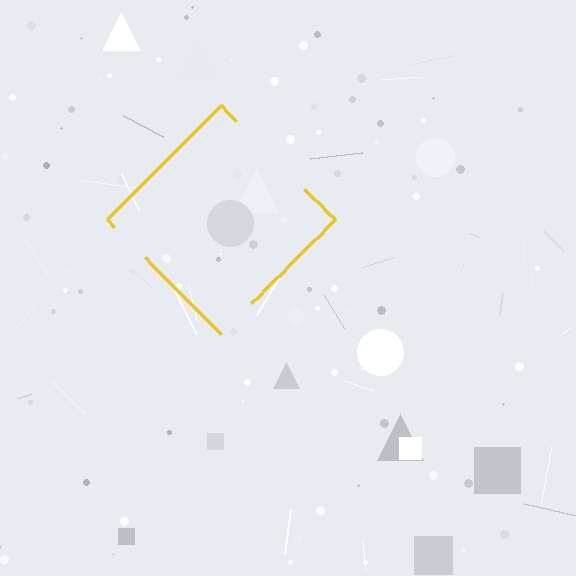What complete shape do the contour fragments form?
The contour fragments form a diamond.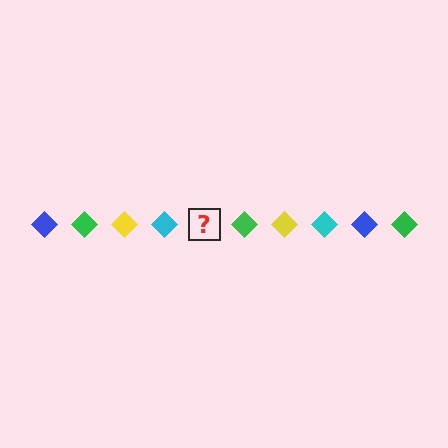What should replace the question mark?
The question mark should be replaced with a blue diamond.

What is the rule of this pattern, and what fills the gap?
The rule is that the pattern cycles through blue, green, yellow, cyan diamonds. The gap should be filled with a blue diamond.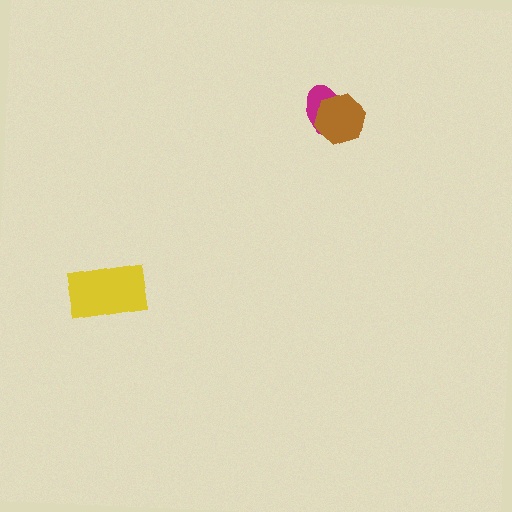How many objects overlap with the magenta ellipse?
1 object overlaps with the magenta ellipse.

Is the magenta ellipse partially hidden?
Yes, it is partially covered by another shape.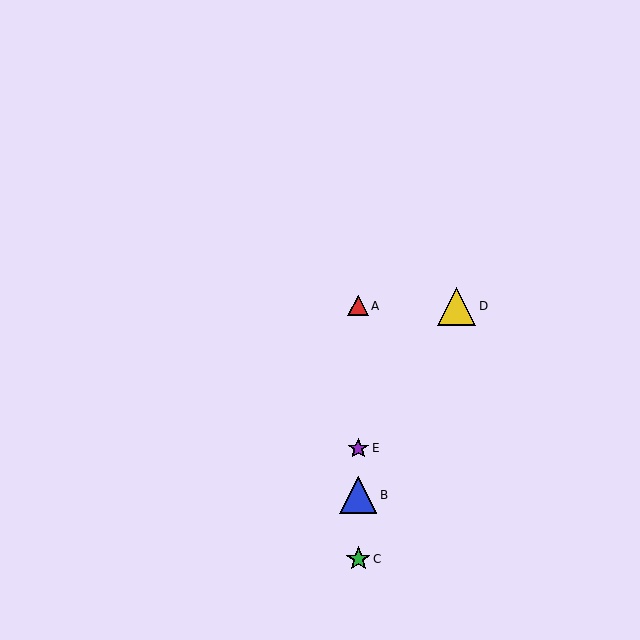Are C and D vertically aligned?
No, C is at x≈358 and D is at x≈456.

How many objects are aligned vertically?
4 objects (A, B, C, E) are aligned vertically.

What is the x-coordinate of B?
Object B is at x≈358.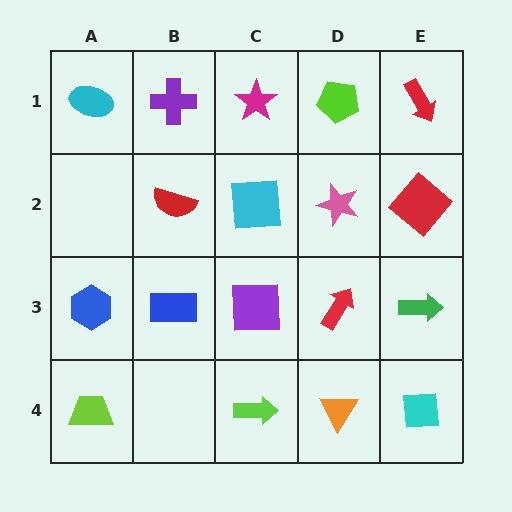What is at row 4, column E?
A cyan square.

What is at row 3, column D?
A red arrow.